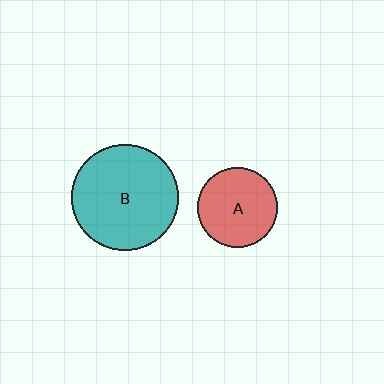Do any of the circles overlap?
No, none of the circles overlap.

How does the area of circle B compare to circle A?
Approximately 1.8 times.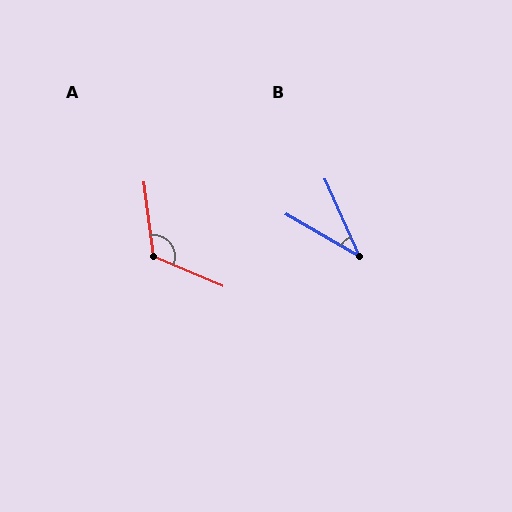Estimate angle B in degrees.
Approximately 36 degrees.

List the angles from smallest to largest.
B (36°), A (120°).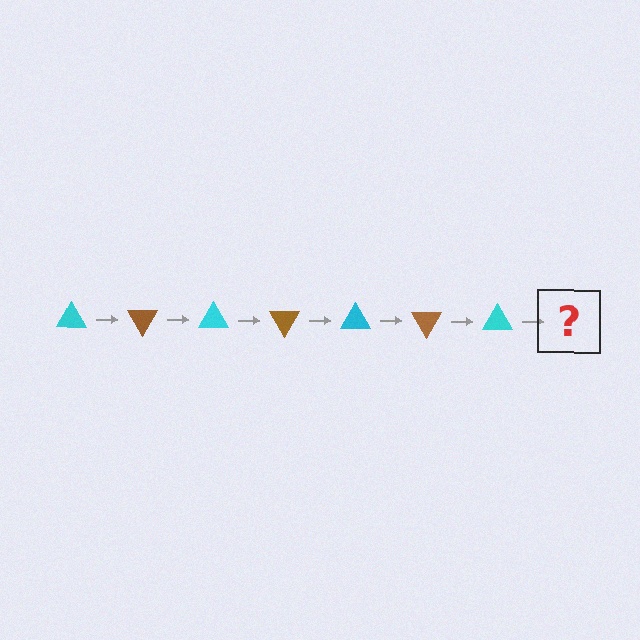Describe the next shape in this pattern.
It should be a brown triangle, rotated 420 degrees from the start.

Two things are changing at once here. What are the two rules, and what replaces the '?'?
The two rules are that it rotates 60 degrees each step and the color cycles through cyan and brown. The '?' should be a brown triangle, rotated 420 degrees from the start.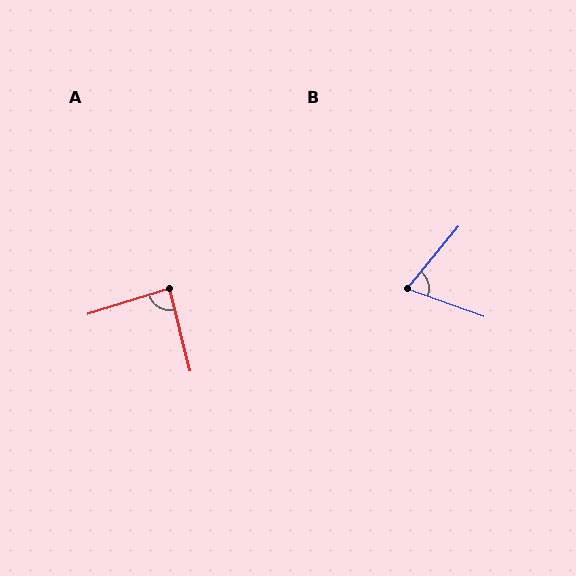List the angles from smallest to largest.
B (71°), A (86°).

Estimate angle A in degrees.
Approximately 86 degrees.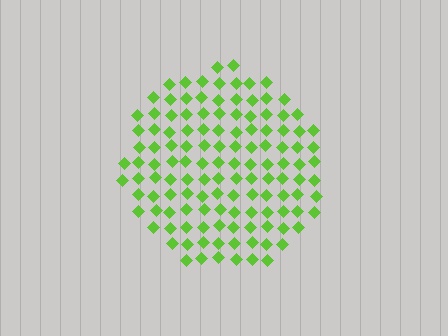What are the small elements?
The small elements are diamonds.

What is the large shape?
The large shape is a circle.